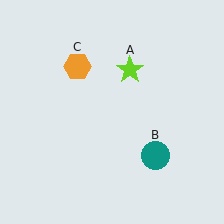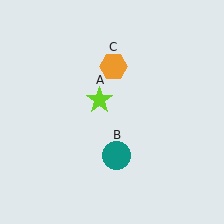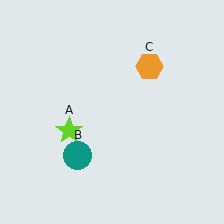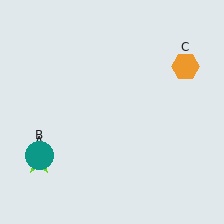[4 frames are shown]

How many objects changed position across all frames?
3 objects changed position: lime star (object A), teal circle (object B), orange hexagon (object C).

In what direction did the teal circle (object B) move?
The teal circle (object B) moved left.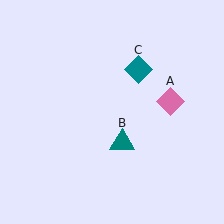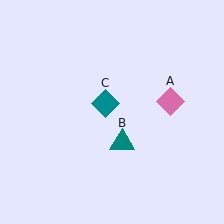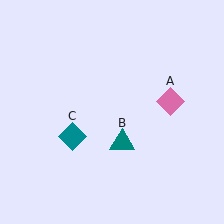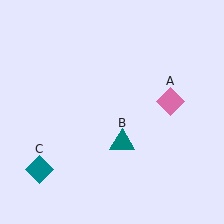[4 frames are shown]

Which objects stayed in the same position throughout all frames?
Pink diamond (object A) and teal triangle (object B) remained stationary.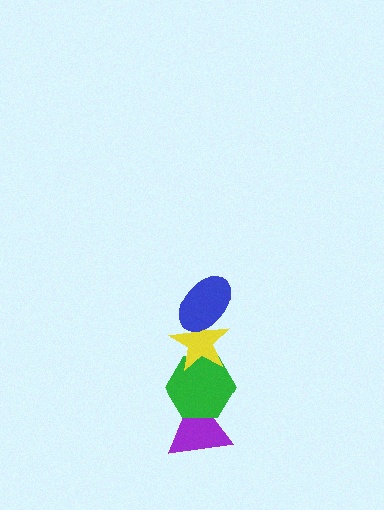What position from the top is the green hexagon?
The green hexagon is 3rd from the top.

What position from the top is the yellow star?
The yellow star is 2nd from the top.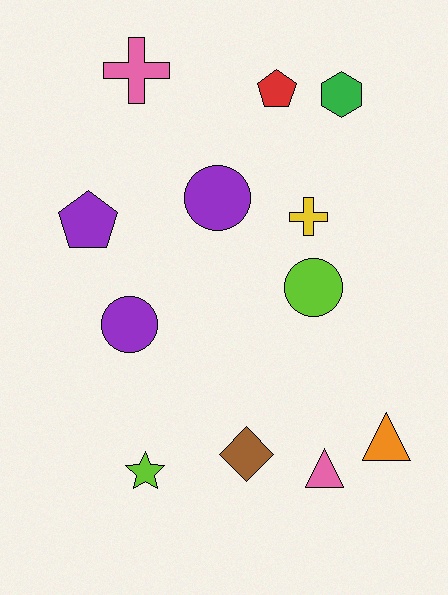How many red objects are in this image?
There is 1 red object.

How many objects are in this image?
There are 12 objects.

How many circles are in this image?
There are 3 circles.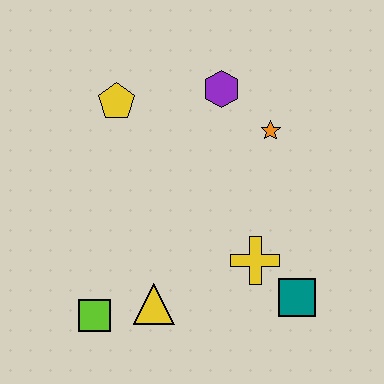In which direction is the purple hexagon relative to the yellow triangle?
The purple hexagon is above the yellow triangle.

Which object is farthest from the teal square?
The yellow pentagon is farthest from the teal square.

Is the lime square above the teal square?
No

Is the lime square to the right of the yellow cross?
No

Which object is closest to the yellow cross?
The teal square is closest to the yellow cross.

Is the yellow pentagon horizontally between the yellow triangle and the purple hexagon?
No